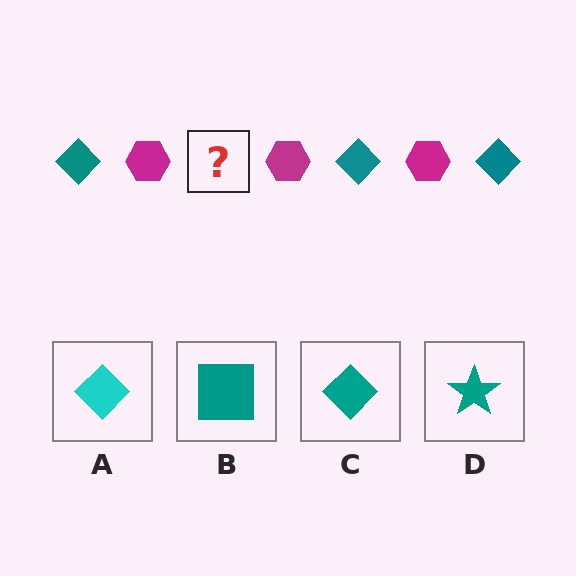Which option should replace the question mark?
Option C.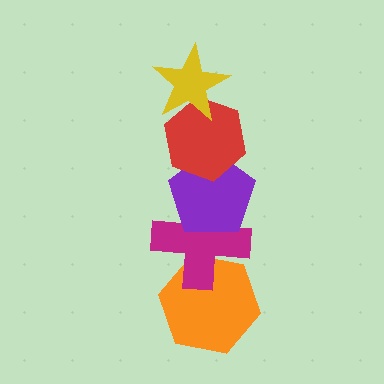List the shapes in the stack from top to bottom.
From top to bottom: the yellow star, the red hexagon, the purple pentagon, the magenta cross, the orange hexagon.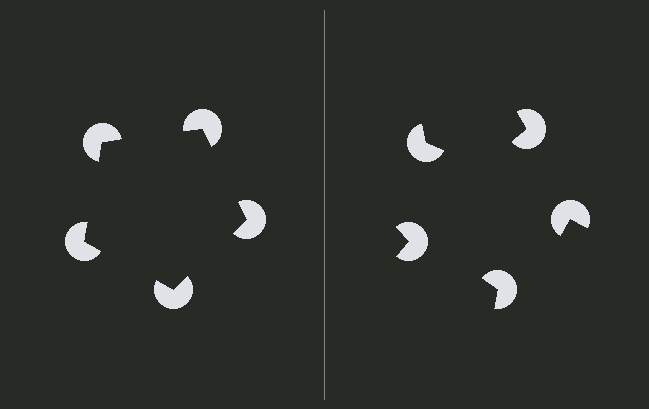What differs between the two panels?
The pac-man discs are positioned identically on both sides; only the wedge orientations differ. On the left they align to a pentagon; on the right they are misaligned.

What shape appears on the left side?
An illusory pentagon.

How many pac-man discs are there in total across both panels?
10 — 5 on each side.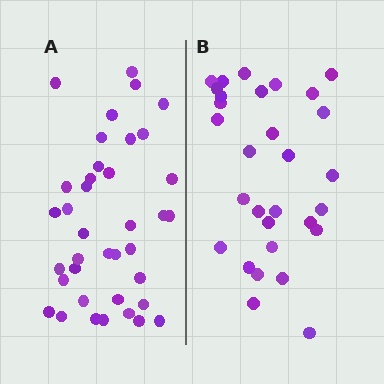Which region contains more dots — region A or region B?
Region A (the left region) has more dots.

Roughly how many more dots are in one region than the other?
Region A has roughly 8 or so more dots than region B.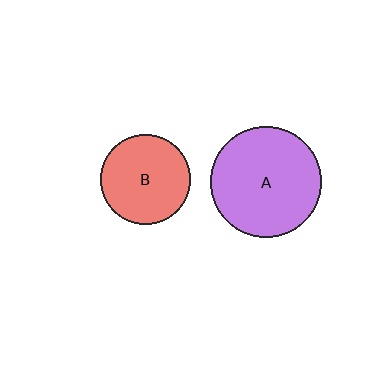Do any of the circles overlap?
No, none of the circles overlap.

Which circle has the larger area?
Circle A (purple).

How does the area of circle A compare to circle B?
Approximately 1.5 times.